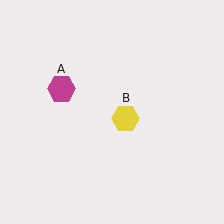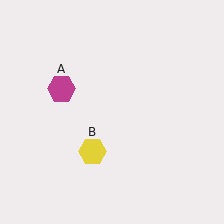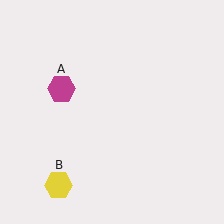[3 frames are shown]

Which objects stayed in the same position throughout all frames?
Magenta hexagon (object A) remained stationary.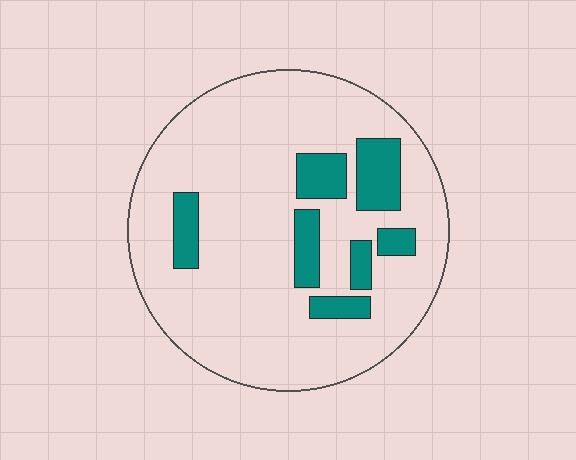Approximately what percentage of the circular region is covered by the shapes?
Approximately 15%.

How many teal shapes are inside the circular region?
7.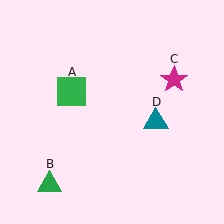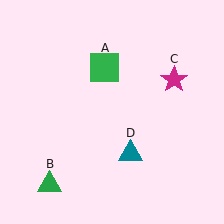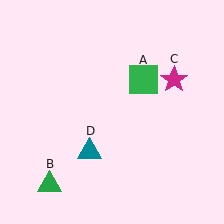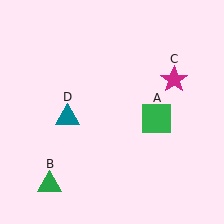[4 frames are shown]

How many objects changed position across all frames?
2 objects changed position: green square (object A), teal triangle (object D).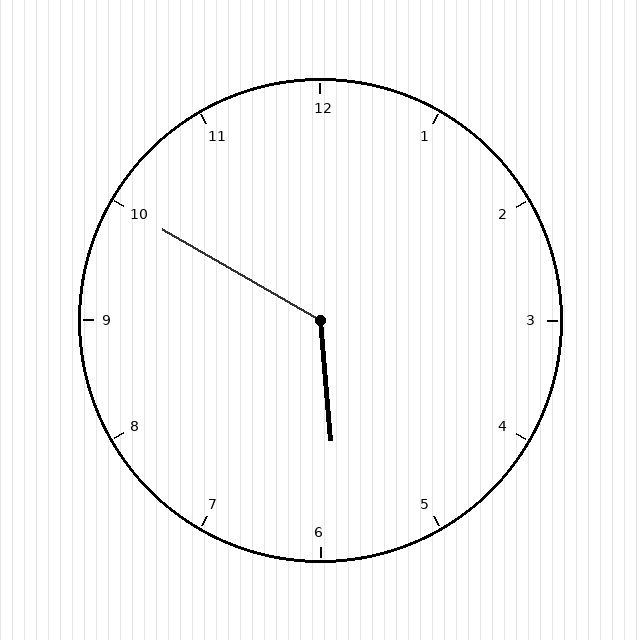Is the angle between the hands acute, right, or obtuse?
It is obtuse.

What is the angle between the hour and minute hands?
Approximately 125 degrees.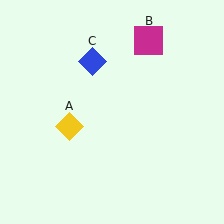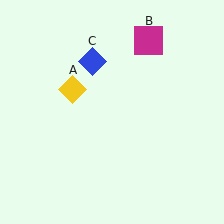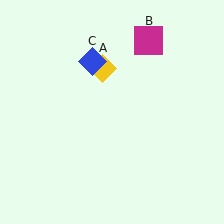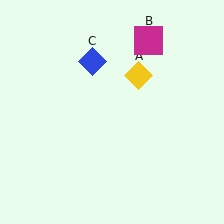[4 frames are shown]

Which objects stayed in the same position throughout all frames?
Magenta square (object B) and blue diamond (object C) remained stationary.